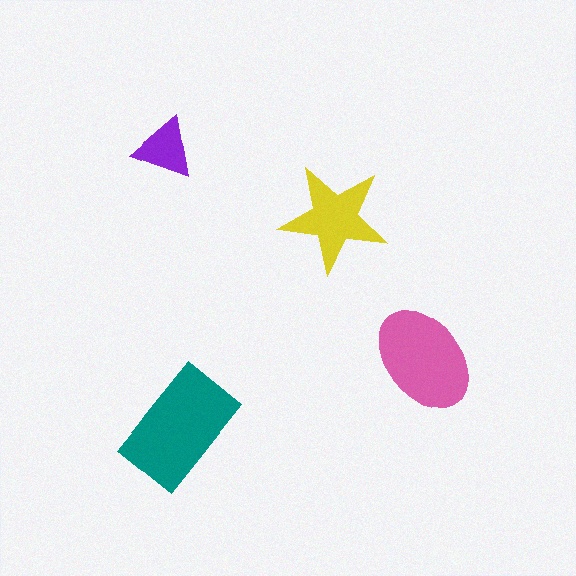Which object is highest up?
The purple triangle is topmost.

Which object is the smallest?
The purple triangle.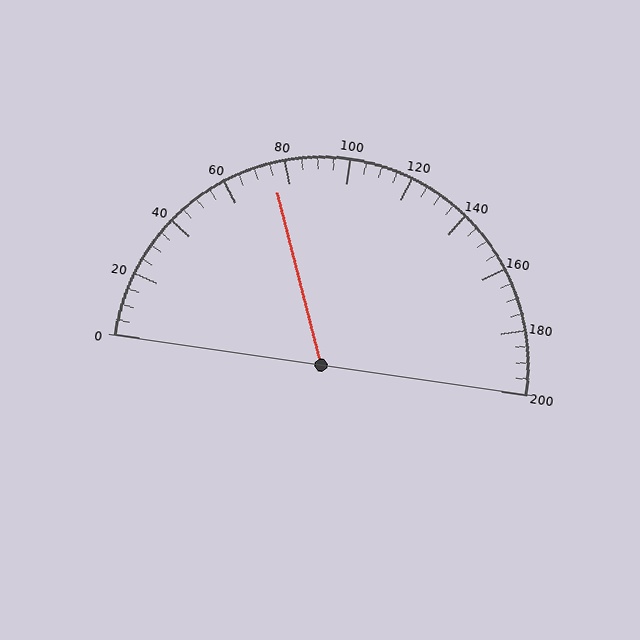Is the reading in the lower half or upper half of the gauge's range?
The reading is in the lower half of the range (0 to 200).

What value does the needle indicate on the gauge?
The needle indicates approximately 75.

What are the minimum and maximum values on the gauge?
The gauge ranges from 0 to 200.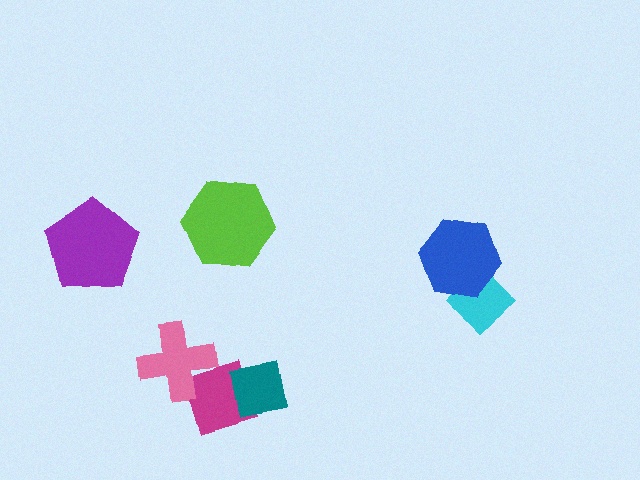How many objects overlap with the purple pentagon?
0 objects overlap with the purple pentagon.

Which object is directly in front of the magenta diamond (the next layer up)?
The teal square is directly in front of the magenta diamond.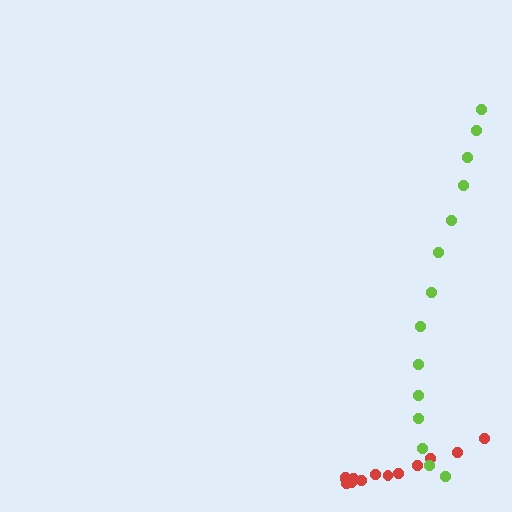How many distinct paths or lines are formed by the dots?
There are 2 distinct paths.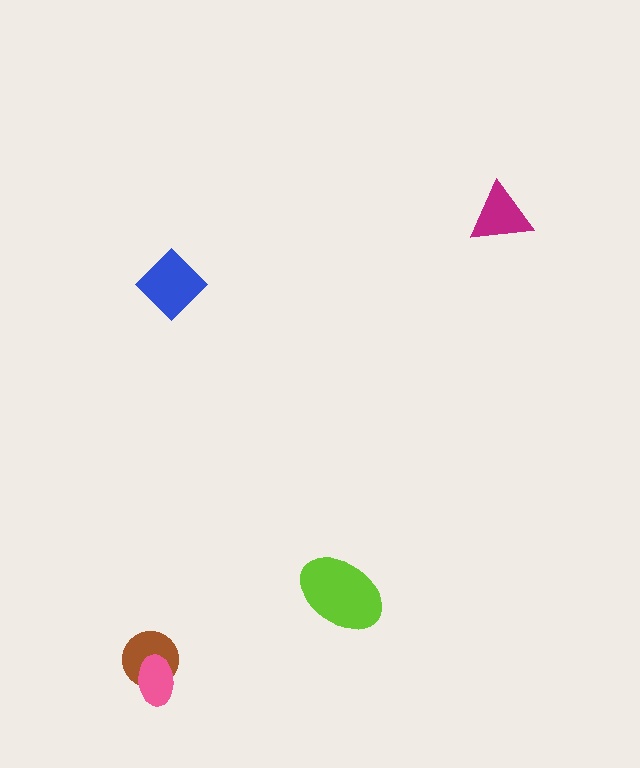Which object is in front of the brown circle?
The pink ellipse is in front of the brown circle.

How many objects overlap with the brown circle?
1 object overlaps with the brown circle.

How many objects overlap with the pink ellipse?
1 object overlaps with the pink ellipse.